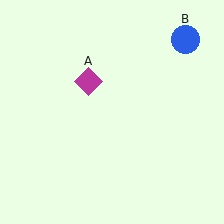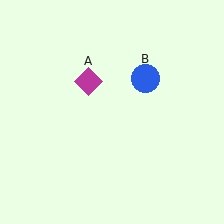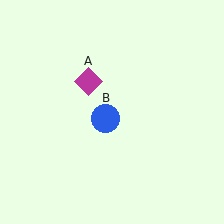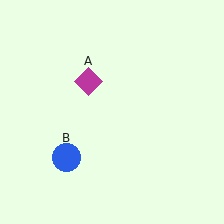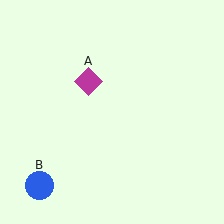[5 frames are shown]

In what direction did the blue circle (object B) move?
The blue circle (object B) moved down and to the left.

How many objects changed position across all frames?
1 object changed position: blue circle (object B).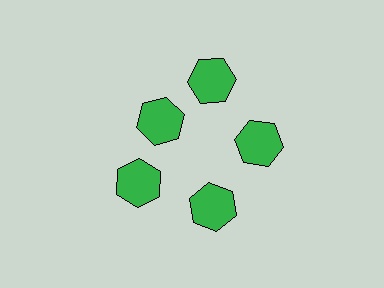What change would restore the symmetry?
The symmetry would be restored by moving it outward, back onto the ring so that all 5 hexagons sit at equal angles and equal distance from the center.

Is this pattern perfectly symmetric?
No. The 5 green hexagons are arranged in a ring, but one element near the 10 o'clock position is pulled inward toward the center, breaking the 5-fold rotational symmetry.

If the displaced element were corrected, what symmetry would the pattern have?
It would have 5-fold rotational symmetry — the pattern would map onto itself every 72 degrees.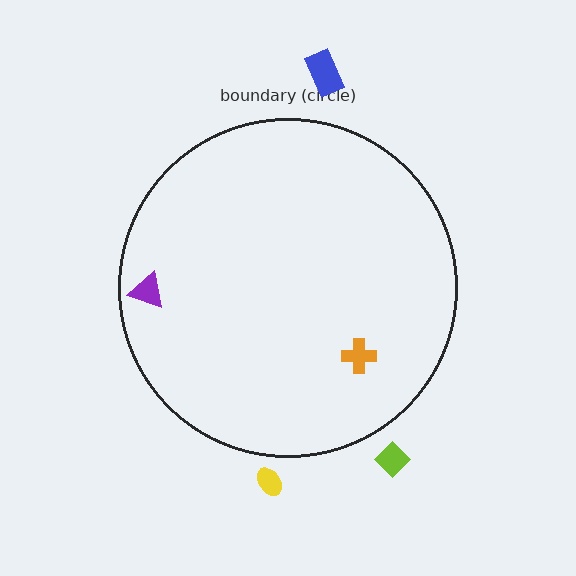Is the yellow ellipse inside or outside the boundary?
Outside.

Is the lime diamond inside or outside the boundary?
Outside.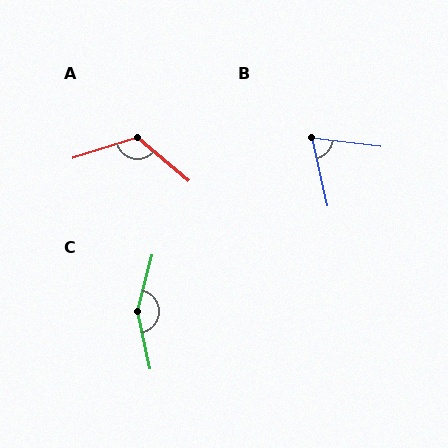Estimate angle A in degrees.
Approximately 122 degrees.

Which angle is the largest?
C, at approximately 153 degrees.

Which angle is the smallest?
B, at approximately 70 degrees.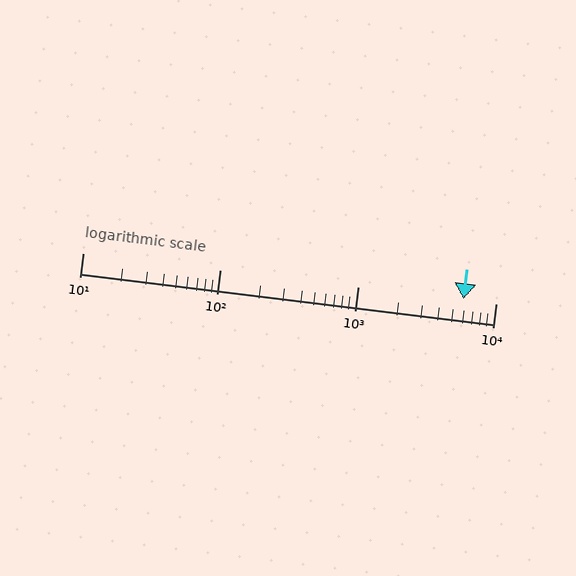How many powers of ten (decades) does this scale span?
The scale spans 3 decades, from 10 to 10000.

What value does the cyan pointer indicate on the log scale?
The pointer indicates approximately 5800.